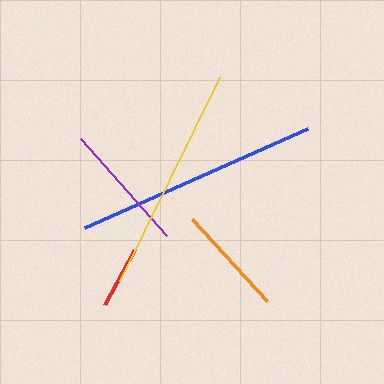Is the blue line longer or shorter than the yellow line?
The blue line is longer than the yellow line.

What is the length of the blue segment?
The blue segment is approximately 244 pixels long.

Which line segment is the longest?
The blue line is the longest at approximately 244 pixels.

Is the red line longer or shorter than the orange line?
The orange line is longer than the red line.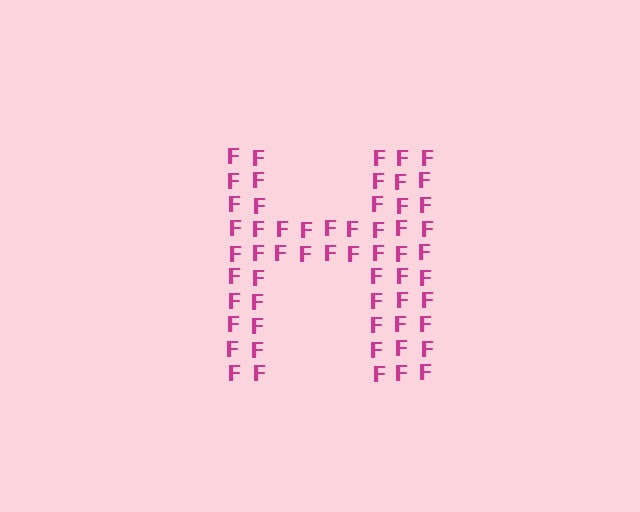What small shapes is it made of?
It is made of small letter F's.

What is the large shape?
The large shape is the letter H.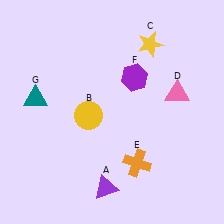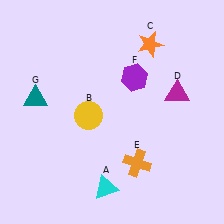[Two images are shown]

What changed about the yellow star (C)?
In Image 1, C is yellow. In Image 2, it changed to orange.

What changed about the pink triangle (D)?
In Image 1, D is pink. In Image 2, it changed to magenta.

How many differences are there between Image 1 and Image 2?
There are 3 differences between the two images.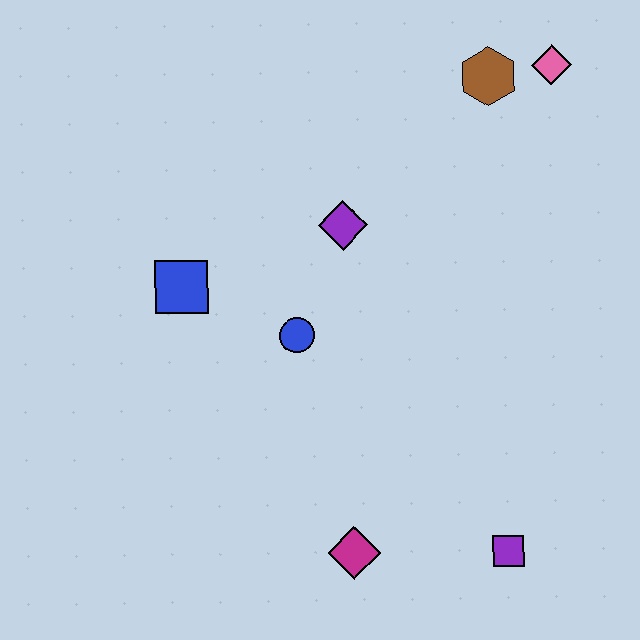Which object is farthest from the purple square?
The pink diamond is farthest from the purple square.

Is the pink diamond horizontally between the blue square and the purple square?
No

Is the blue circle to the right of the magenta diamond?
No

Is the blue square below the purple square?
No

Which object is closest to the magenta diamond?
The purple square is closest to the magenta diamond.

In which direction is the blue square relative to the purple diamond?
The blue square is to the left of the purple diamond.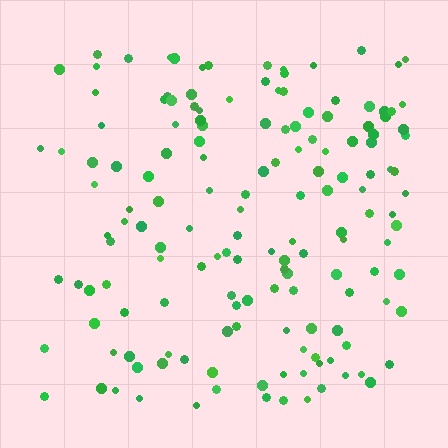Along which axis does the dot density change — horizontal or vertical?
Horizontal.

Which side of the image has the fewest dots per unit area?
The left.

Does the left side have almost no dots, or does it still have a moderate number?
Still a moderate number, just noticeably fewer than the right.